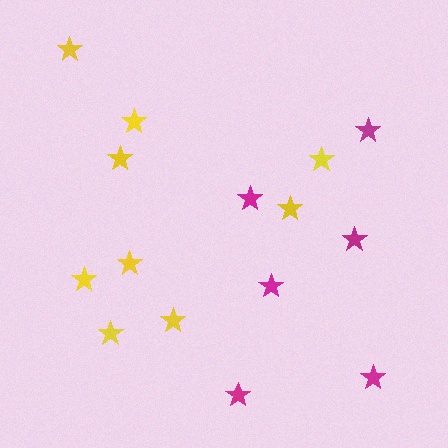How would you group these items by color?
There are 2 groups: one group of yellow stars (9) and one group of magenta stars (6).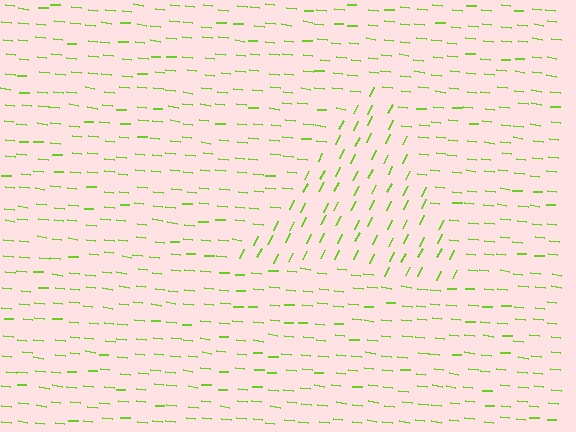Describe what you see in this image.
The image is filled with small lime line segments. A triangle region in the image has lines oriented differently from the surrounding lines, creating a visible texture boundary.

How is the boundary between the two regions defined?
The boundary is defined purely by a change in line orientation (approximately 70 degrees difference). All lines are the same color and thickness.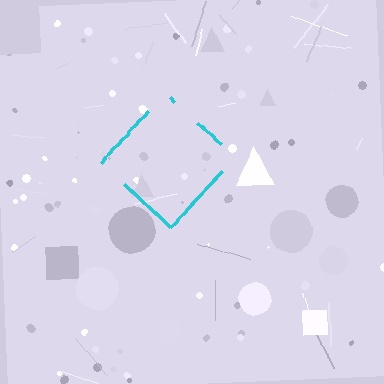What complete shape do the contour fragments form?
The contour fragments form a diamond.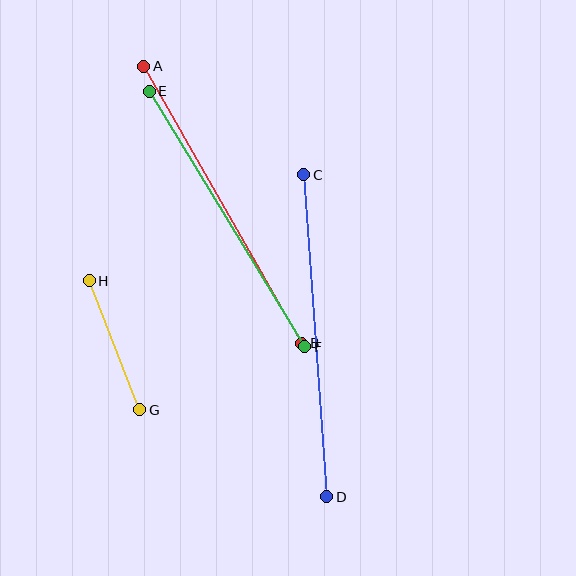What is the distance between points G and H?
The distance is approximately 139 pixels.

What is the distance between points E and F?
The distance is approximately 299 pixels.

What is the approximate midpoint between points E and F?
The midpoint is at approximately (227, 219) pixels.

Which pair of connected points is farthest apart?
Points C and D are farthest apart.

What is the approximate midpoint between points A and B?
The midpoint is at approximately (223, 205) pixels.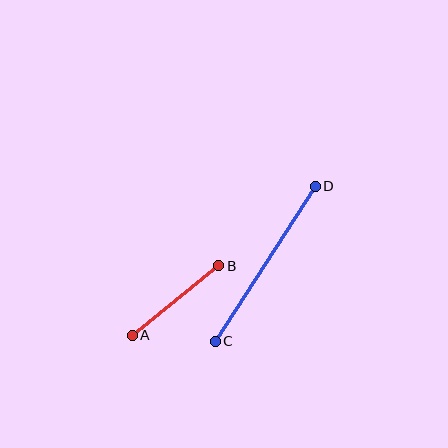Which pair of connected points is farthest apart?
Points C and D are farthest apart.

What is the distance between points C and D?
The distance is approximately 184 pixels.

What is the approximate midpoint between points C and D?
The midpoint is at approximately (265, 264) pixels.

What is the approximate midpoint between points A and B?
The midpoint is at approximately (175, 301) pixels.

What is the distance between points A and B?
The distance is approximately 111 pixels.